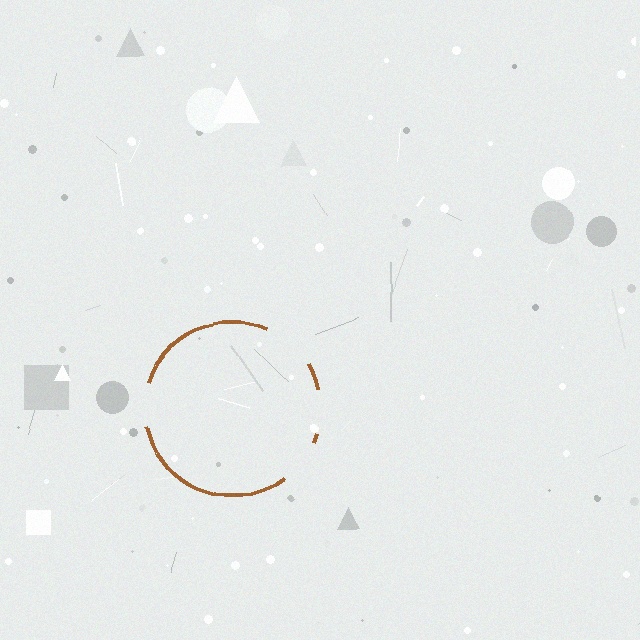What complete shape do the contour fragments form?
The contour fragments form a circle.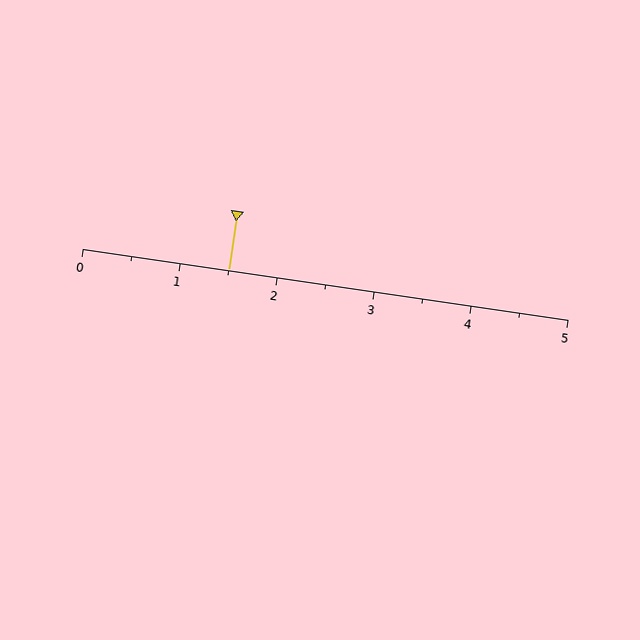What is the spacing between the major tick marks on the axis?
The major ticks are spaced 1 apart.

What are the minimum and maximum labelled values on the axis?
The axis runs from 0 to 5.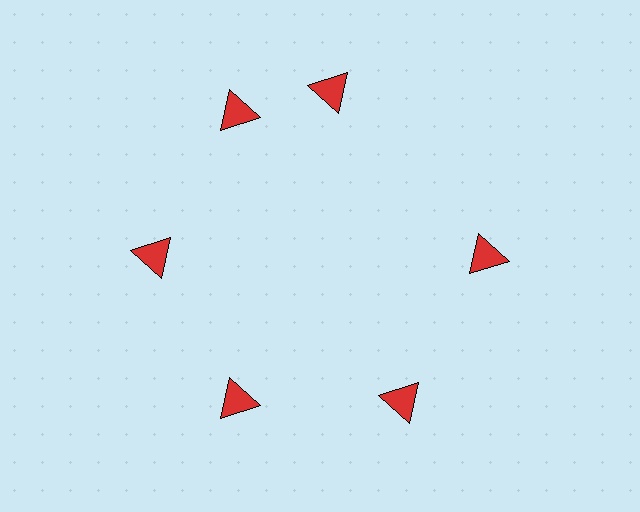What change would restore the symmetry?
The symmetry would be restored by rotating it back into even spacing with its neighbors so that all 6 triangles sit at equal angles and equal distance from the center.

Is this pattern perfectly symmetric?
No. The 6 red triangles are arranged in a ring, but one element near the 1 o'clock position is rotated out of alignment along the ring, breaking the 6-fold rotational symmetry.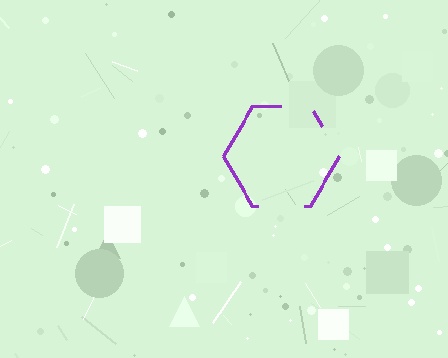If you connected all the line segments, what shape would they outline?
They would outline a hexagon.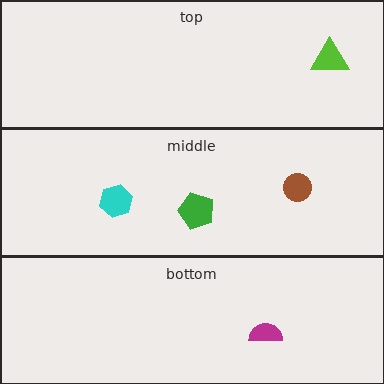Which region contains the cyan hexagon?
The middle region.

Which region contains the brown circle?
The middle region.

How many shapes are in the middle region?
3.